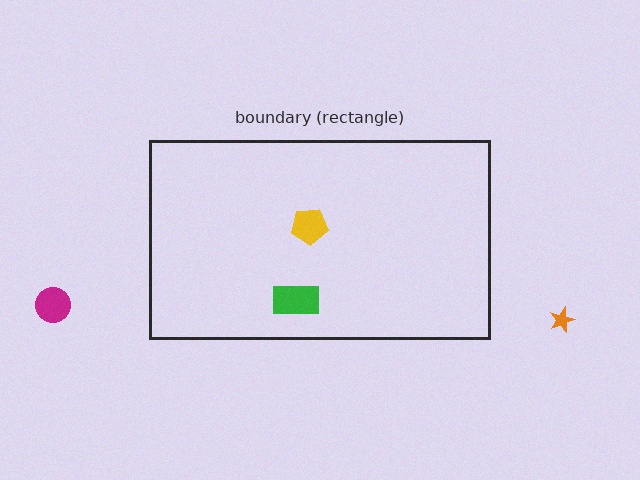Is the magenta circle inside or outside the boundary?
Outside.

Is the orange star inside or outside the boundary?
Outside.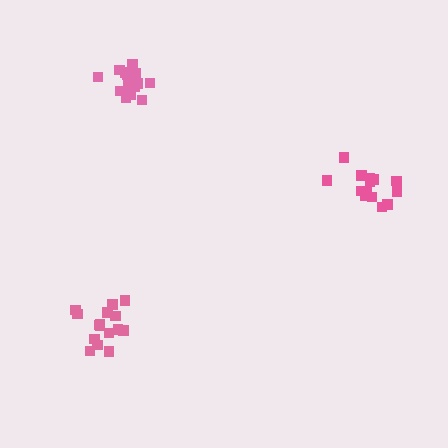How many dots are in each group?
Group 1: 16 dots, Group 2: 16 dots, Group 3: 14 dots (46 total).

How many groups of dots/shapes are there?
There are 3 groups.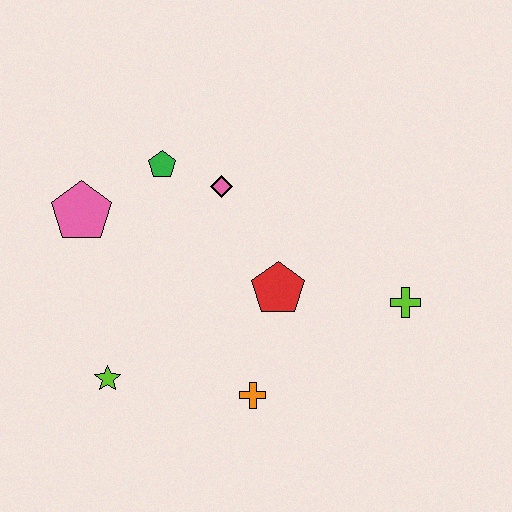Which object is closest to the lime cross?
The red pentagon is closest to the lime cross.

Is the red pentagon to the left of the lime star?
No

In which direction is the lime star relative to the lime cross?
The lime star is to the left of the lime cross.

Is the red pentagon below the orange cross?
No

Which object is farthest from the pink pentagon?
The lime cross is farthest from the pink pentagon.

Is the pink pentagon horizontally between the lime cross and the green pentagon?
No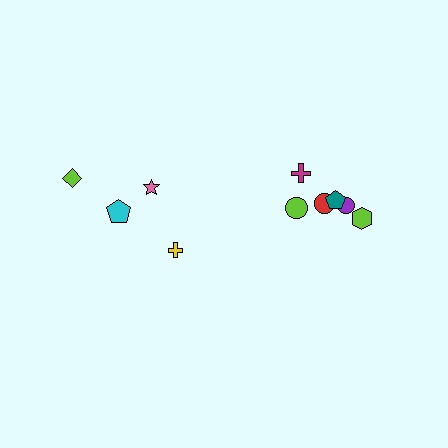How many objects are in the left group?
There are 4 objects.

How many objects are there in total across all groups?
There are 10 objects.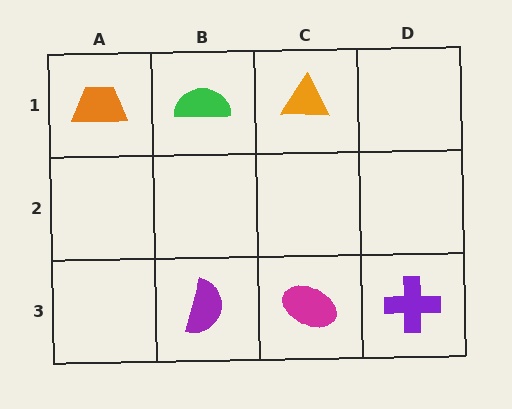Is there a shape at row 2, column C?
No, that cell is empty.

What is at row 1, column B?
A green semicircle.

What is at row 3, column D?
A purple cross.